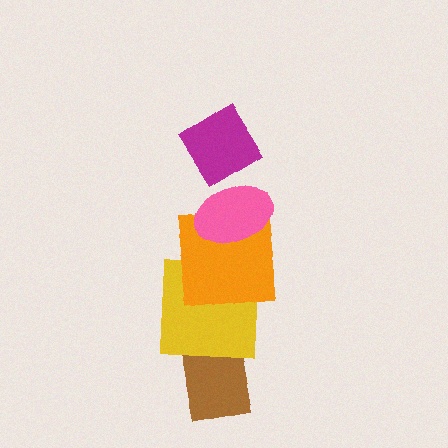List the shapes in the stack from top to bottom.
From top to bottom: the magenta diamond, the pink ellipse, the orange square, the yellow square, the brown rectangle.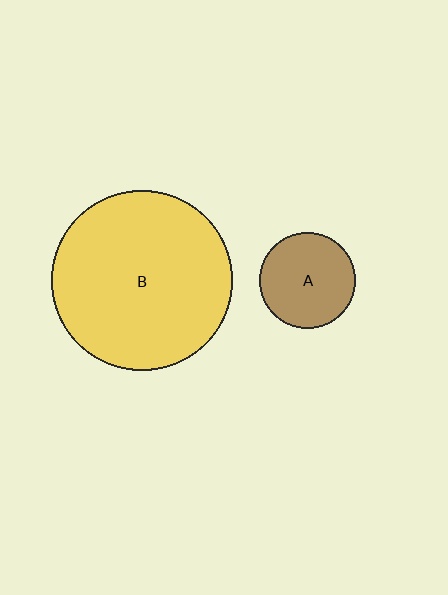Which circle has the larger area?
Circle B (yellow).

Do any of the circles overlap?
No, none of the circles overlap.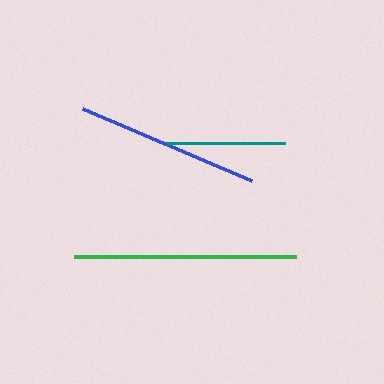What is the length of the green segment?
The green segment is approximately 222 pixels long.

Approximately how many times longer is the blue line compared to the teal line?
The blue line is approximately 1.5 times the length of the teal line.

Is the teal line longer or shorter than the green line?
The green line is longer than the teal line.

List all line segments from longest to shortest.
From longest to shortest: green, blue, teal.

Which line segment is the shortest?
The teal line is the shortest at approximately 119 pixels.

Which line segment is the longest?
The green line is the longest at approximately 222 pixels.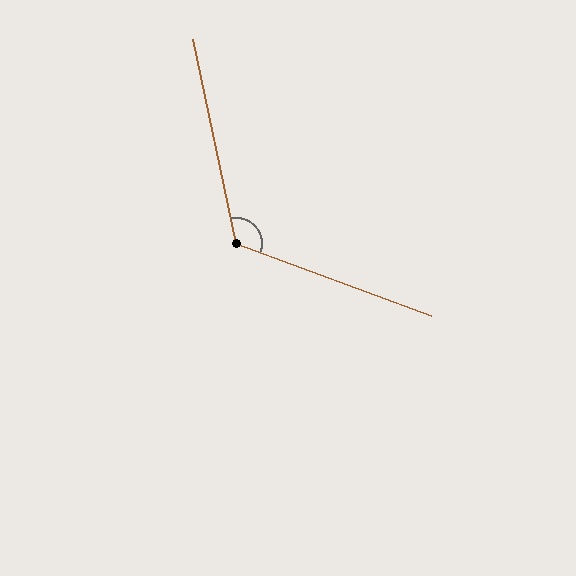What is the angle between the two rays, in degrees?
Approximately 122 degrees.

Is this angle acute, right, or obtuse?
It is obtuse.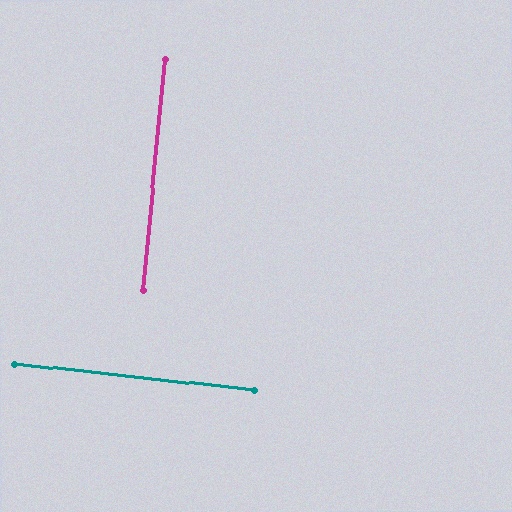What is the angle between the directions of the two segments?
Approximately 89 degrees.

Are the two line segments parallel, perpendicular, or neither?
Perpendicular — they meet at approximately 89°.